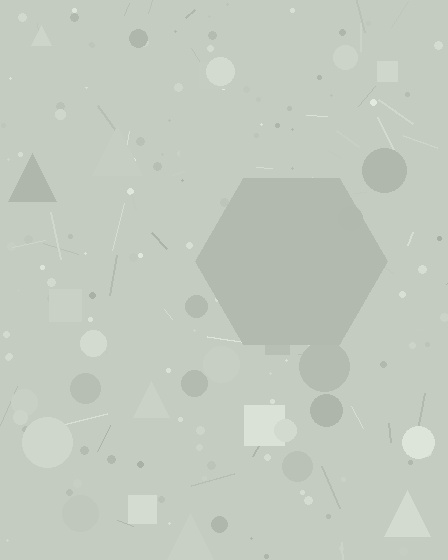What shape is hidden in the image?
A hexagon is hidden in the image.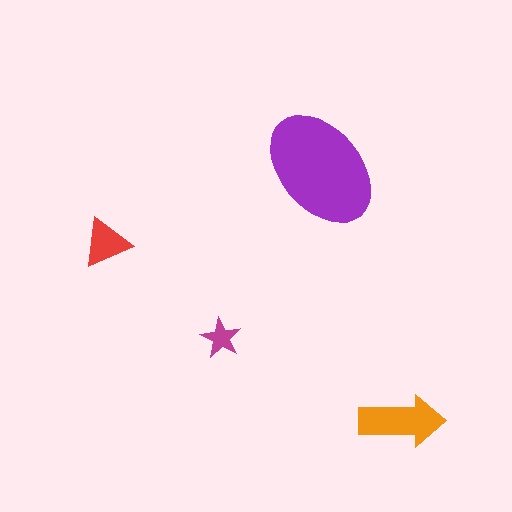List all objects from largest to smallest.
The purple ellipse, the orange arrow, the red triangle, the magenta star.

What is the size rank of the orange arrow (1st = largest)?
2nd.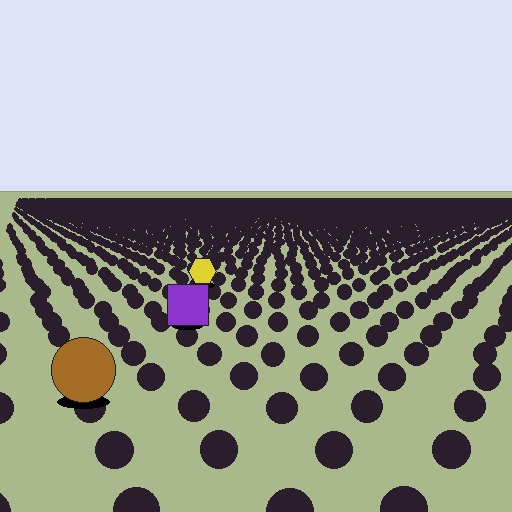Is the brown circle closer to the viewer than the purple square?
Yes. The brown circle is closer — you can tell from the texture gradient: the ground texture is coarser near it.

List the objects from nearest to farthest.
From nearest to farthest: the brown circle, the purple square, the yellow hexagon.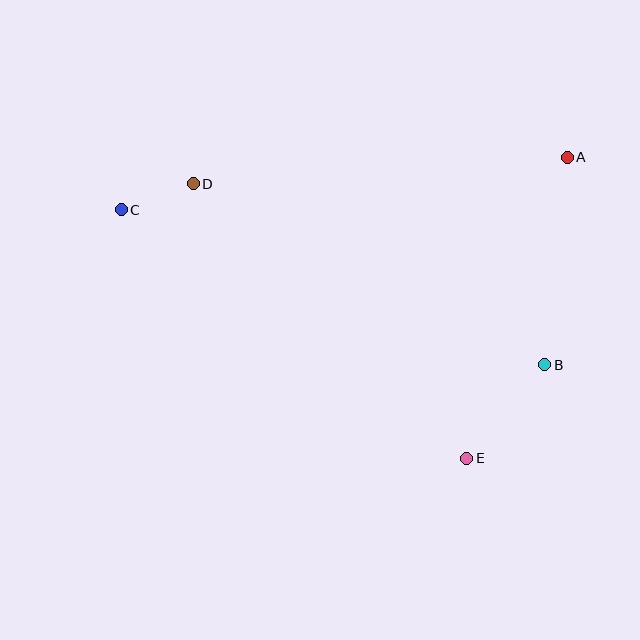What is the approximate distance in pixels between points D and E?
The distance between D and E is approximately 387 pixels.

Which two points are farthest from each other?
Points B and C are farthest from each other.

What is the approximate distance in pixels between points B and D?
The distance between B and D is approximately 396 pixels.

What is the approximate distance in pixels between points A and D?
The distance between A and D is approximately 375 pixels.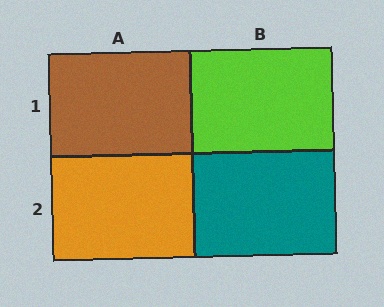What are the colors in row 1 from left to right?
Brown, lime.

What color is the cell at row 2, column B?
Teal.